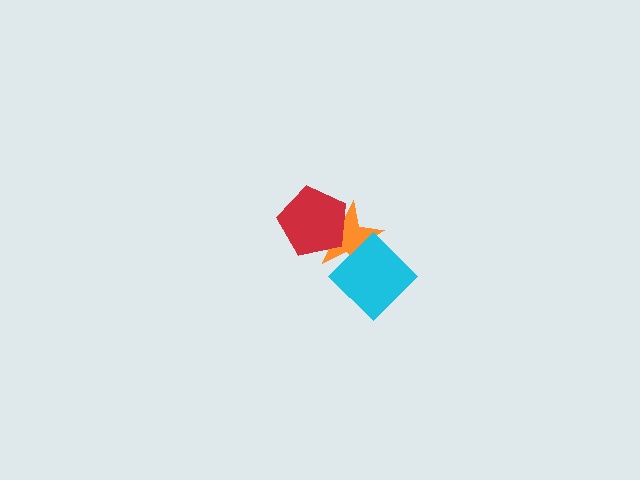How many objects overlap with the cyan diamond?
1 object overlaps with the cyan diamond.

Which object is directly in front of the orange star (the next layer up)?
The red pentagon is directly in front of the orange star.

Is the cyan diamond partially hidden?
No, no other shape covers it.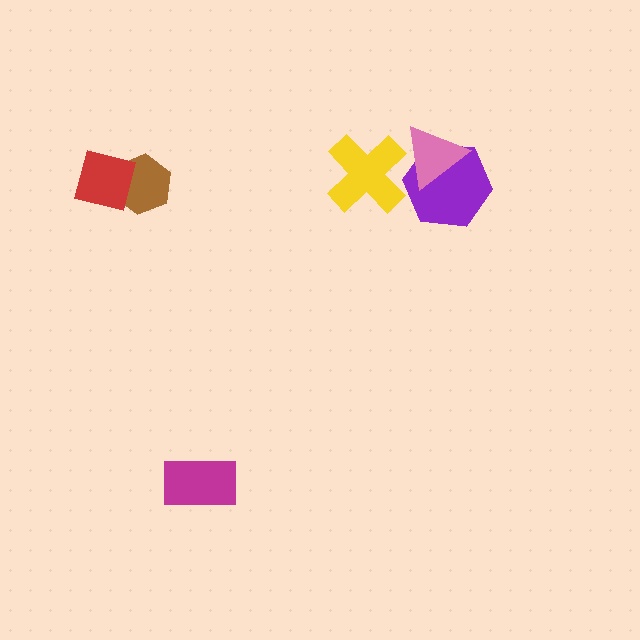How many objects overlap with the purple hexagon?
1 object overlaps with the purple hexagon.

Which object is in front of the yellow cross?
The pink triangle is in front of the yellow cross.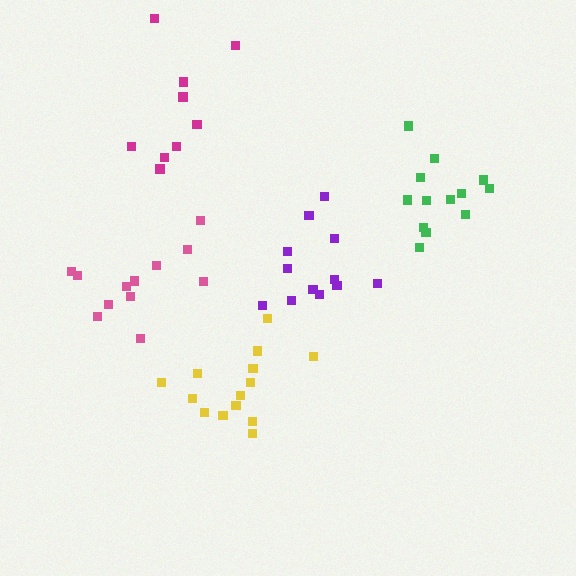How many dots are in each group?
Group 1: 9 dots, Group 2: 13 dots, Group 3: 13 dots, Group 4: 14 dots, Group 5: 12 dots (61 total).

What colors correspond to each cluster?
The clusters are colored: magenta, pink, green, yellow, purple.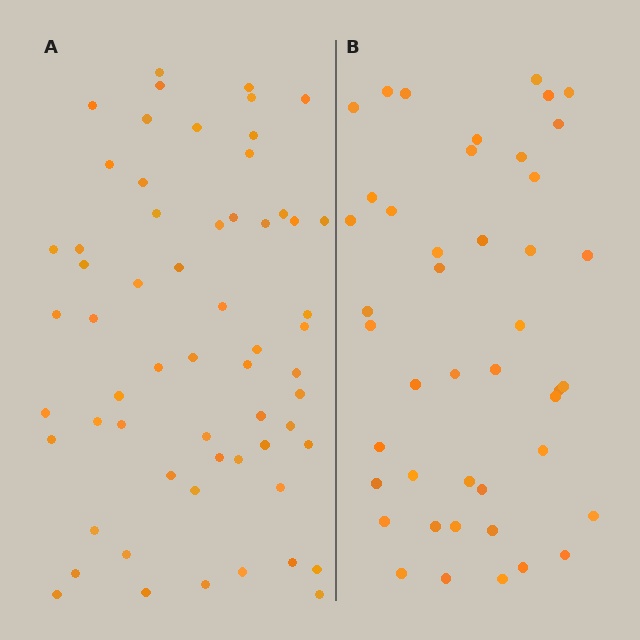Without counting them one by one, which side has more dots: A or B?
Region A (the left region) has more dots.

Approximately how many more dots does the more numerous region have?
Region A has approximately 15 more dots than region B.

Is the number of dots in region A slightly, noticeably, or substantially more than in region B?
Region A has noticeably more, but not dramatically so. The ratio is roughly 1.4 to 1.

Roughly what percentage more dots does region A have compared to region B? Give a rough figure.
About 35% more.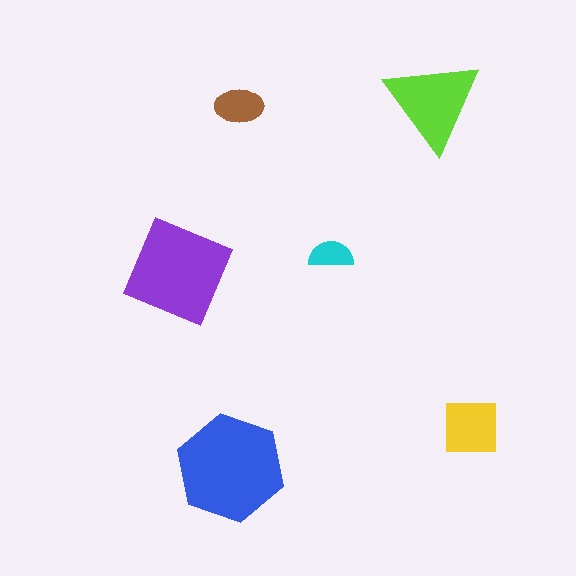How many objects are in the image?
There are 6 objects in the image.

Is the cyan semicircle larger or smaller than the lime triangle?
Smaller.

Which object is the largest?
The blue hexagon.